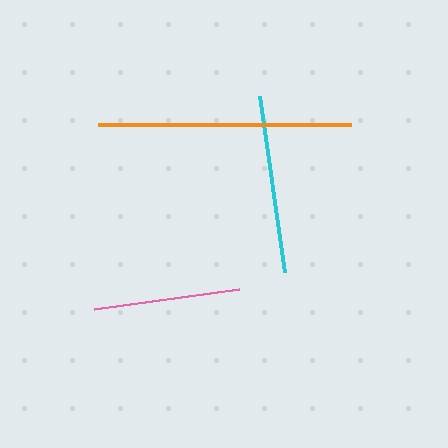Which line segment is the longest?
The orange line is the longest at approximately 254 pixels.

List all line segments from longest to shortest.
From longest to shortest: orange, cyan, pink.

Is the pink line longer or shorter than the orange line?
The orange line is longer than the pink line.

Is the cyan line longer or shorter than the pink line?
The cyan line is longer than the pink line.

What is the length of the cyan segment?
The cyan segment is approximately 178 pixels long.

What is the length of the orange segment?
The orange segment is approximately 254 pixels long.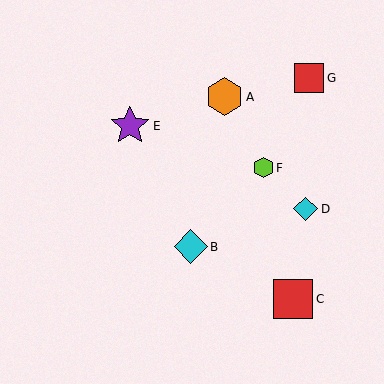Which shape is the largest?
The red square (labeled C) is the largest.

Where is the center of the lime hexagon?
The center of the lime hexagon is at (263, 168).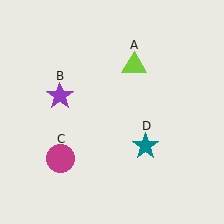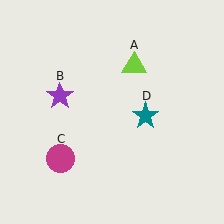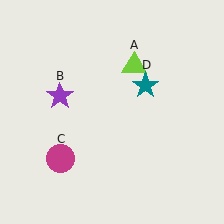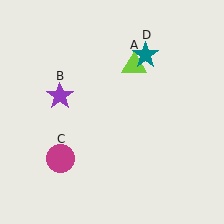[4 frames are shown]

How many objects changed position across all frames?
1 object changed position: teal star (object D).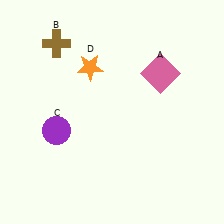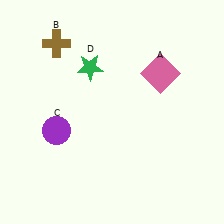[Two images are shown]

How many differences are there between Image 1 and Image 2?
There is 1 difference between the two images.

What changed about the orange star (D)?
In Image 1, D is orange. In Image 2, it changed to green.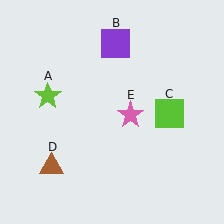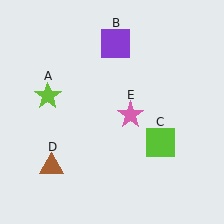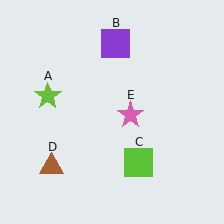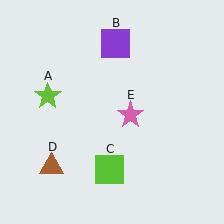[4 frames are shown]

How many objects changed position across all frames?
1 object changed position: lime square (object C).